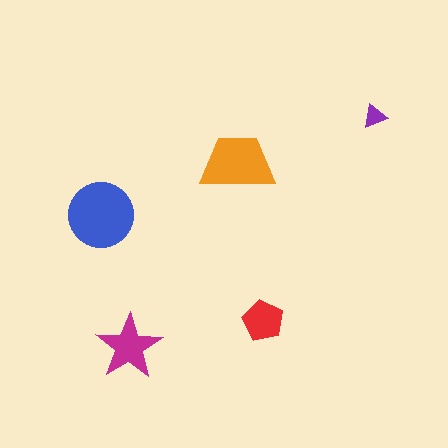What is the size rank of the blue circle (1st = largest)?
1st.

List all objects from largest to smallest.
The blue circle, the orange trapezoid, the magenta star, the red pentagon, the purple triangle.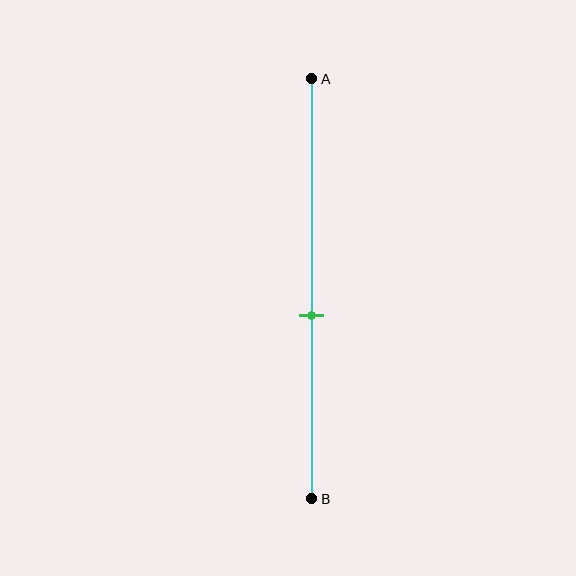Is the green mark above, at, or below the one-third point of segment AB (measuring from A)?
The green mark is below the one-third point of segment AB.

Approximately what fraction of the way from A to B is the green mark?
The green mark is approximately 55% of the way from A to B.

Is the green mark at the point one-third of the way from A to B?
No, the mark is at about 55% from A, not at the 33% one-third point.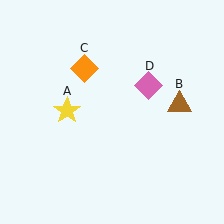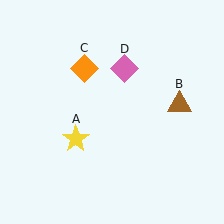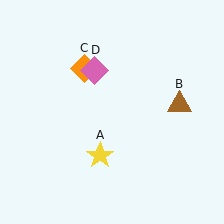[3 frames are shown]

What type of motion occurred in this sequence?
The yellow star (object A), pink diamond (object D) rotated counterclockwise around the center of the scene.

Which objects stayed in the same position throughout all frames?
Brown triangle (object B) and orange diamond (object C) remained stationary.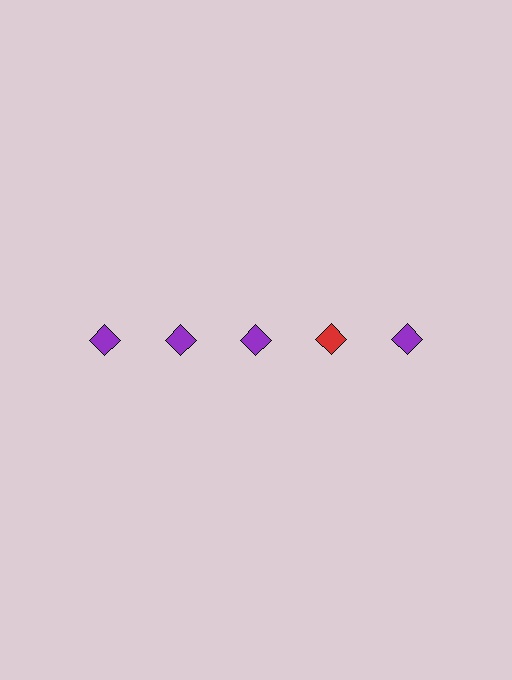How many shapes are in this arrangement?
There are 5 shapes arranged in a grid pattern.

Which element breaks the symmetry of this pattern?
The red diamond in the top row, second from right column breaks the symmetry. All other shapes are purple diamonds.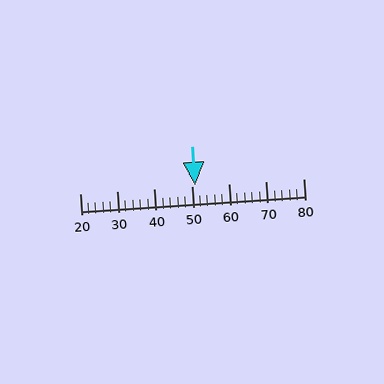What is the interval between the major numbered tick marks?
The major tick marks are spaced 10 units apart.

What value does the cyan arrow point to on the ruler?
The cyan arrow points to approximately 51.